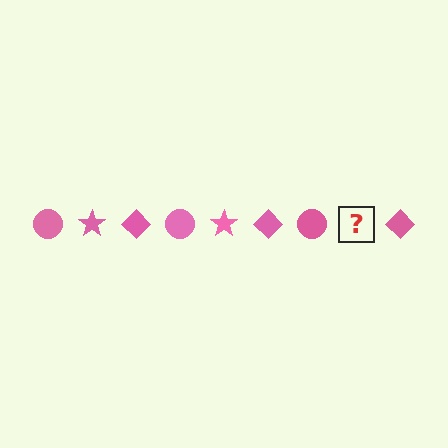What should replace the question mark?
The question mark should be replaced with a pink star.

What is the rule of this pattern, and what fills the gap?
The rule is that the pattern cycles through circle, star, diamond shapes in pink. The gap should be filled with a pink star.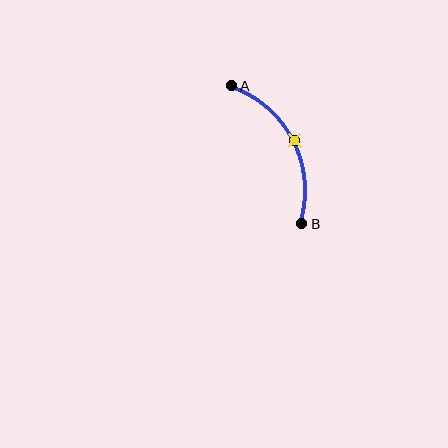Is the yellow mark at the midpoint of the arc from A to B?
Yes. The yellow mark lies on the arc at equal arc-length from both A and B — it is the arc midpoint.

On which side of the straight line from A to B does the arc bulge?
The arc bulges to the right of the straight line connecting A and B.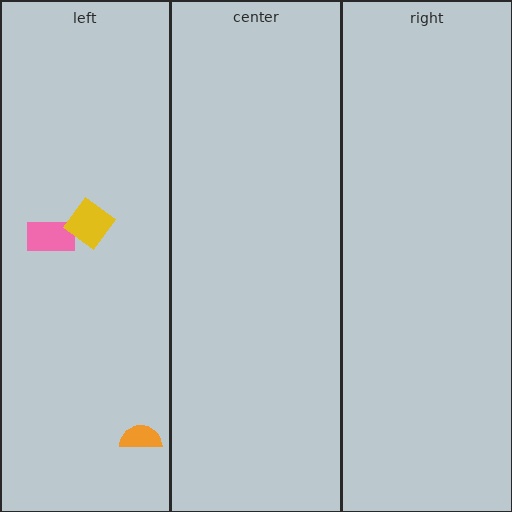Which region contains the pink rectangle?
The left region.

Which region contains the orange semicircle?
The left region.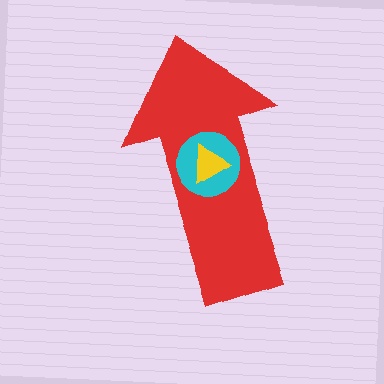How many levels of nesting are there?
3.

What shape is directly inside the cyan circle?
The yellow triangle.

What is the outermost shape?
The red arrow.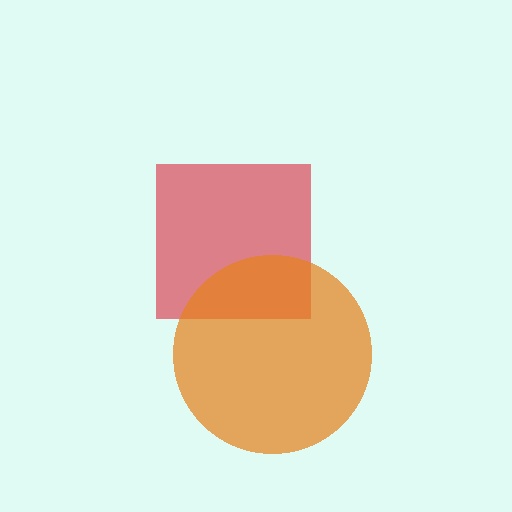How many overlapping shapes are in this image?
There are 2 overlapping shapes in the image.